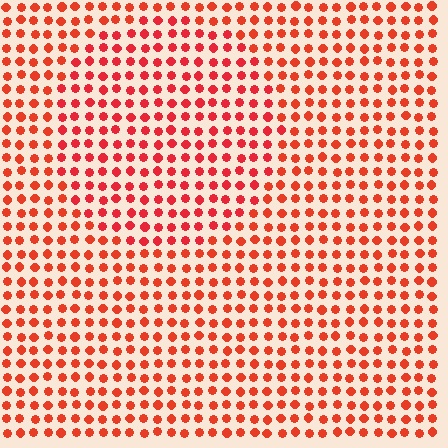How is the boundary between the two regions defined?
The boundary is defined purely by a slight shift in hue (about 13 degrees). Spacing, size, and orientation are identical on both sides.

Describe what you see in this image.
The image is filled with small red elements in a uniform arrangement. A circle-shaped region is visible where the elements are tinted to a slightly different hue, forming a subtle color boundary.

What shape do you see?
I see a circle.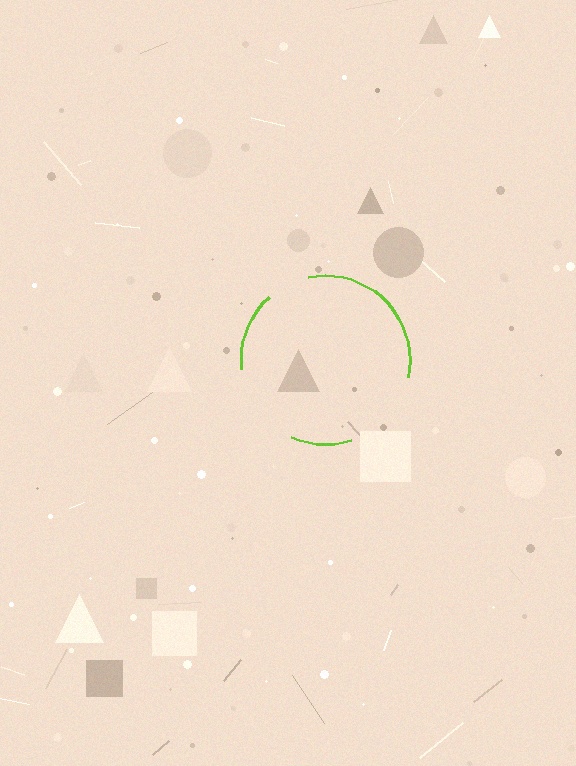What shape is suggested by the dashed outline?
The dashed outline suggests a circle.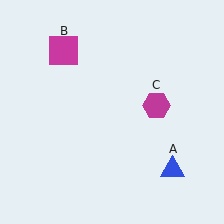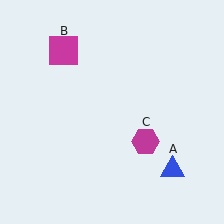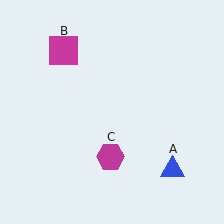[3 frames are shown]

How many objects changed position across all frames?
1 object changed position: magenta hexagon (object C).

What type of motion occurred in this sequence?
The magenta hexagon (object C) rotated clockwise around the center of the scene.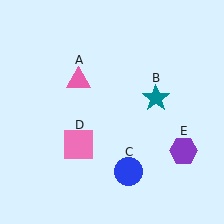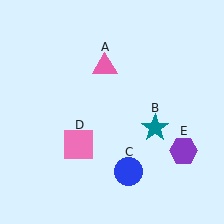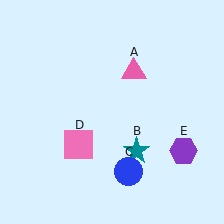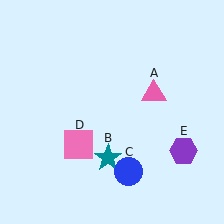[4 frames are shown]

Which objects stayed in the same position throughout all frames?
Blue circle (object C) and pink square (object D) and purple hexagon (object E) remained stationary.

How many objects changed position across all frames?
2 objects changed position: pink triangle (object A), teal star (object B).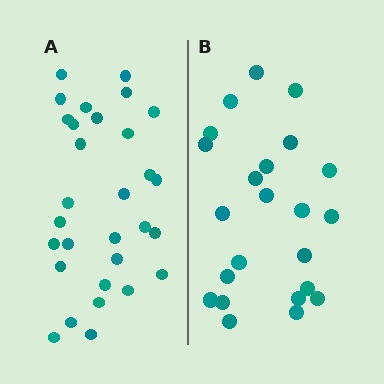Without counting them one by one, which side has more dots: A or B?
Region A (the left region) has more dots.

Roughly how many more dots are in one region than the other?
Region A has roughly 8 or so more dots than region B.